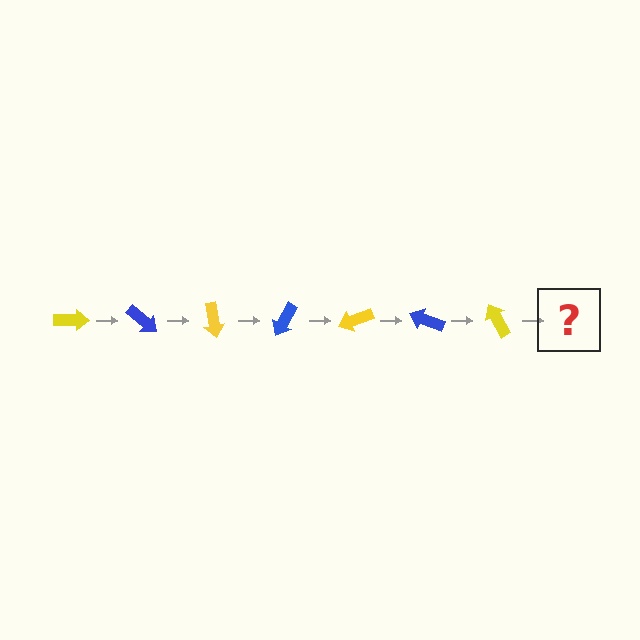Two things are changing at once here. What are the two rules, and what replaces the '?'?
The two rules are that it rotates 40 degrees each step and the color cycles through yellow and blue. The '?' should be a blue arrow, rotated 280 degrees from the start.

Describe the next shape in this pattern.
It should be a blue arrow, rotated 280 degrees from the start.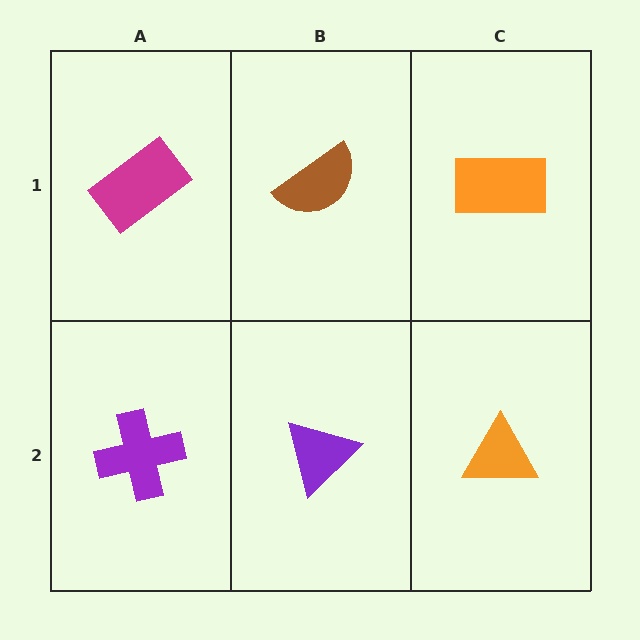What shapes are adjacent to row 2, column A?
A magenta rectangle (row 1, column A), a purple triangle (row 2, column B).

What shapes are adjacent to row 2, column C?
An orange rectangle (row 1, column C), a purple triangle (row 2, column B).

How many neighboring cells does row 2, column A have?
2.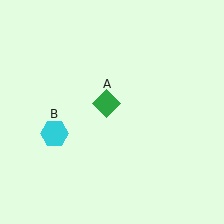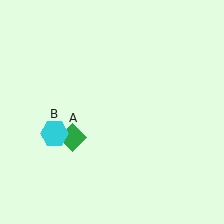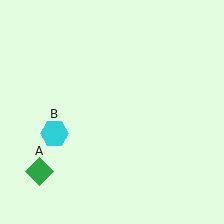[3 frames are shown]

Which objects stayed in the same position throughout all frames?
Cyan hexagon (object B) remained stationary.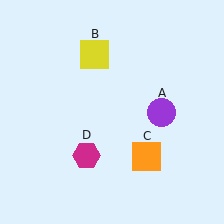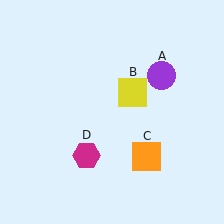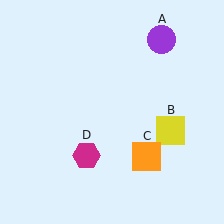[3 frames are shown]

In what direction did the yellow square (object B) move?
The yellow square (object B) moved down and to the right.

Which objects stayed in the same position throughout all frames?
Orange square (object C) and magenta hexagon (object D) remained stationary.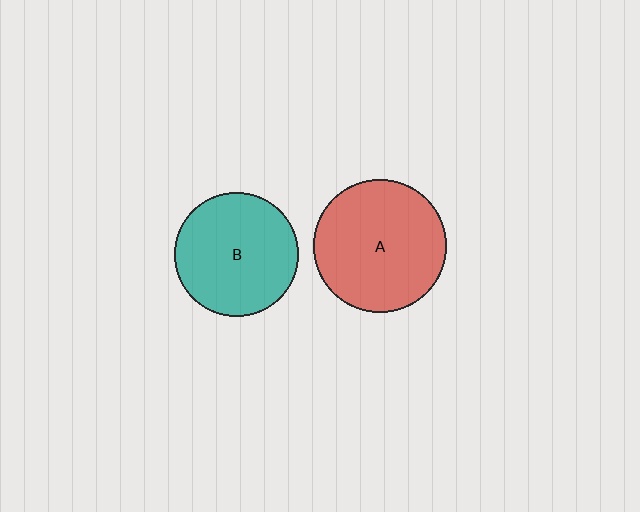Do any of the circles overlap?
No, none of the circles overlap.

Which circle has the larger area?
Circle A (red).